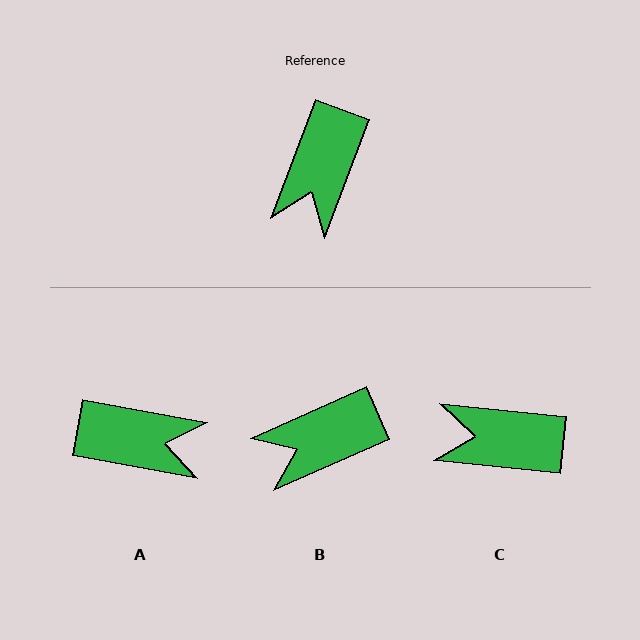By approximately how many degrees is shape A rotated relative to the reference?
Approximately 100 degrees counter-clockwise.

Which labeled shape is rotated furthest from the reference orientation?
A, about 100 degrees away.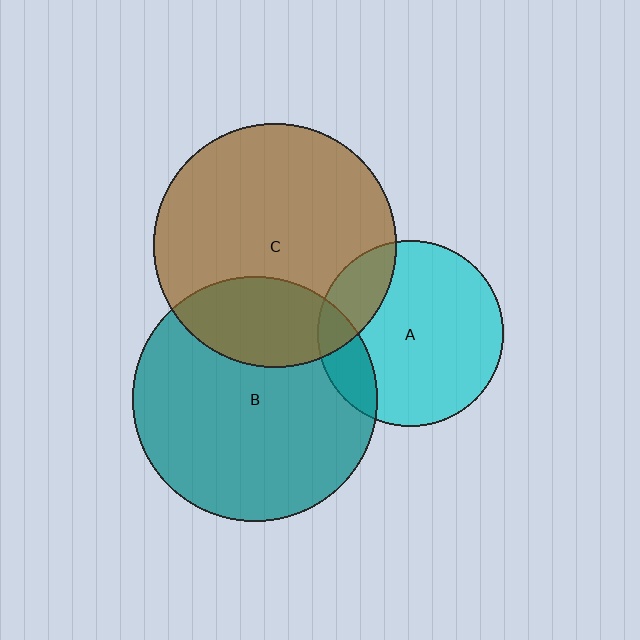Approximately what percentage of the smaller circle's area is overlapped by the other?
Approximately 25%.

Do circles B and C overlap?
Yes.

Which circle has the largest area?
Circle B (teal).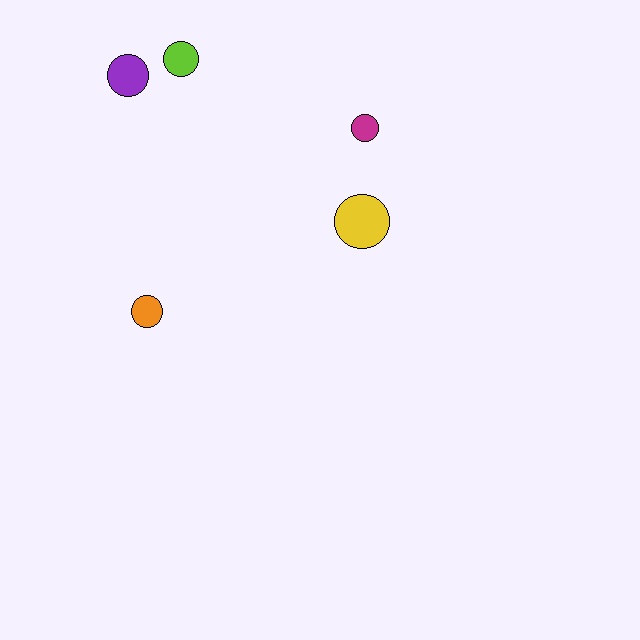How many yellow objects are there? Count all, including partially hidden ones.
There is 1 yellow object.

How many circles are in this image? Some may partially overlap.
There are 5 circles.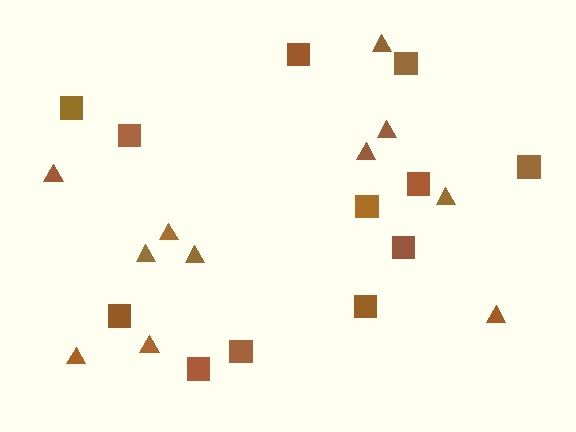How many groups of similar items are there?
There are 2 groups: one group of squares (12) and one group of triangles (11).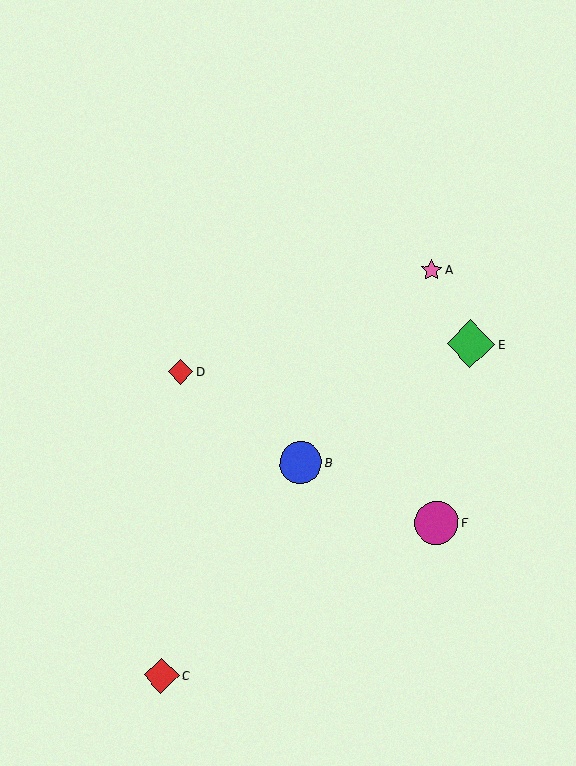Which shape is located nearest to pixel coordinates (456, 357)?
The green diamond (labeled E) at (471, 344) is nearest to that location.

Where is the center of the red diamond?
The center of the red diamond is at (161, 675).